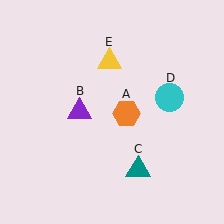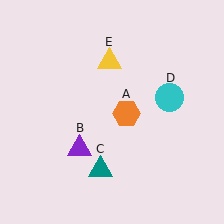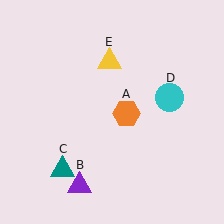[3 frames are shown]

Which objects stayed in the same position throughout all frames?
Orange hexagon (object A) and cyan circle (object D) and yellow triangle (object E) remained stationary.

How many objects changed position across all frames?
2 objects changed position: purple triangle (object B), teal triangle (object C).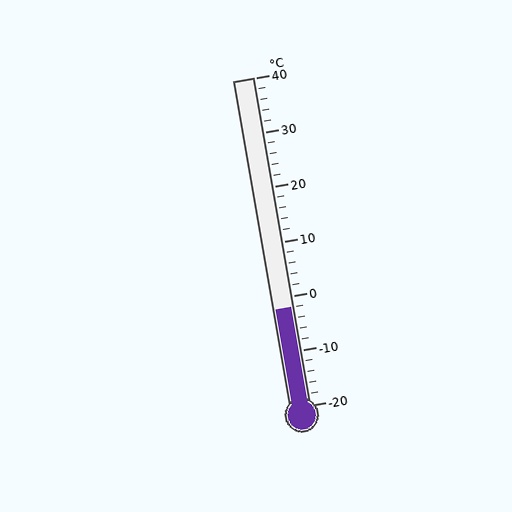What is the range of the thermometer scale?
The thermometer scale ranges from -20°C to 40°C.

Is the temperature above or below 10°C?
The temperature is below 10°C.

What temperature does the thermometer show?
The thermometer shows approximately -2°C.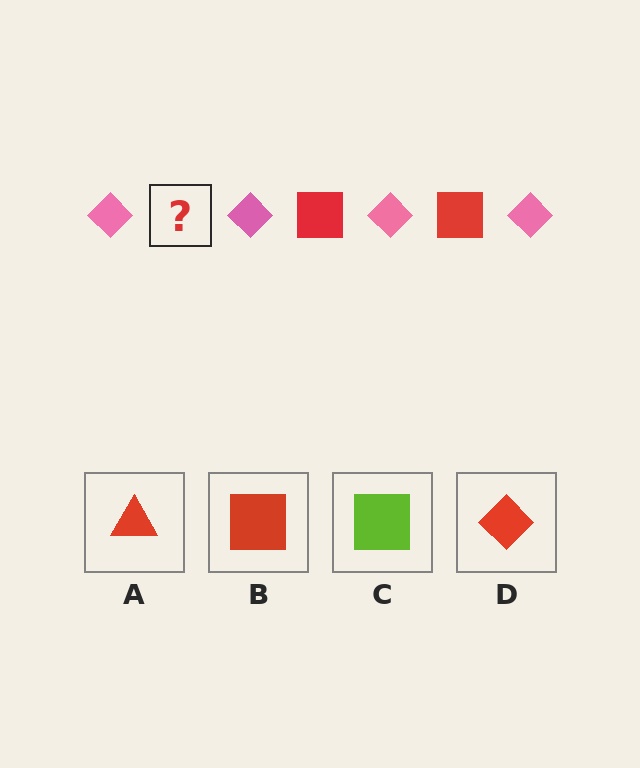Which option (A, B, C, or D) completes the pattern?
B.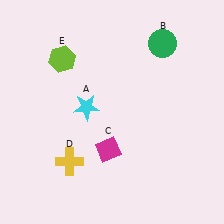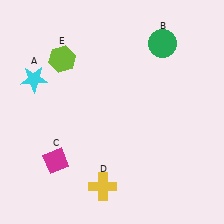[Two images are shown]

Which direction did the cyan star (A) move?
The cyan star (A) moved left.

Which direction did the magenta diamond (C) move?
The magenta diamond (C) moved left.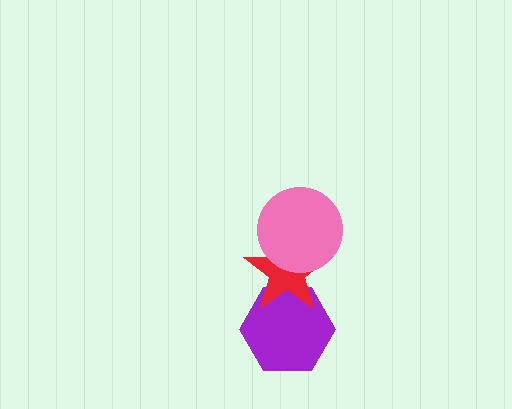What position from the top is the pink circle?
The pink circle is 1st from the top.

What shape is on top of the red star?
The pink circle is on top of the red star.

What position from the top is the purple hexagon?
The purple hexagon is 3rd from the top.